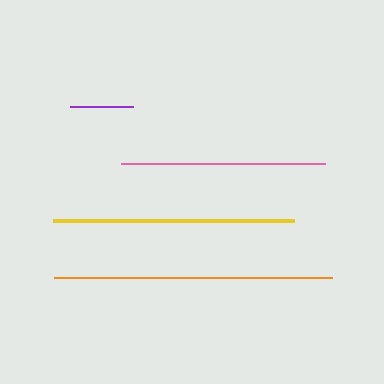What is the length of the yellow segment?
The yellow segment is approximately 241 pixels long.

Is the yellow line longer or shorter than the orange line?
The orange line is longer than the yellow line.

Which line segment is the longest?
The orange line is the longest at approximately 278 pixels.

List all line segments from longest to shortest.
From longest to shortest: orange, yellow, pink, purple.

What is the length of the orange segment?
The orange segment is approximately 278 pixels long.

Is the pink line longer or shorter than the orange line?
The orange line is longer than the pink line.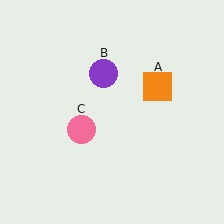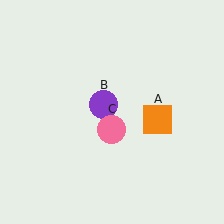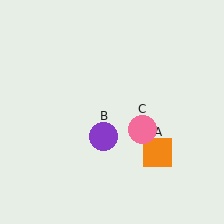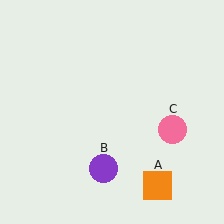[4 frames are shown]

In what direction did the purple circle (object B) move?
The purple circle (object B) moved down.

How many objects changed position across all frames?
3 objects changed position: orange square (object A), purple circle (object B), pink circle (object C).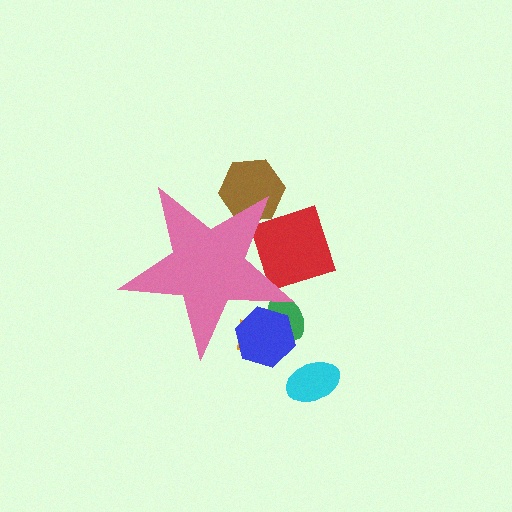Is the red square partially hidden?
Yes, the red square is partially hidden behind the pink star.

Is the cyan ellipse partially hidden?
No, the cyan ellipse is fully visible.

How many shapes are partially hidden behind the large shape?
5 shapes are partially hidden.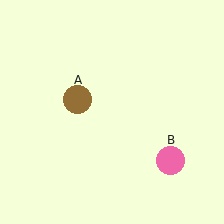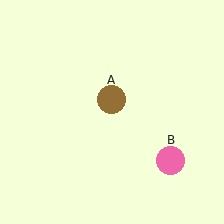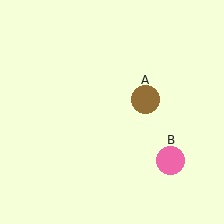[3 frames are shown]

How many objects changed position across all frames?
1 object changed position: brown circle (object A).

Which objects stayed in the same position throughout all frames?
Pink circle (object B) remained stationary.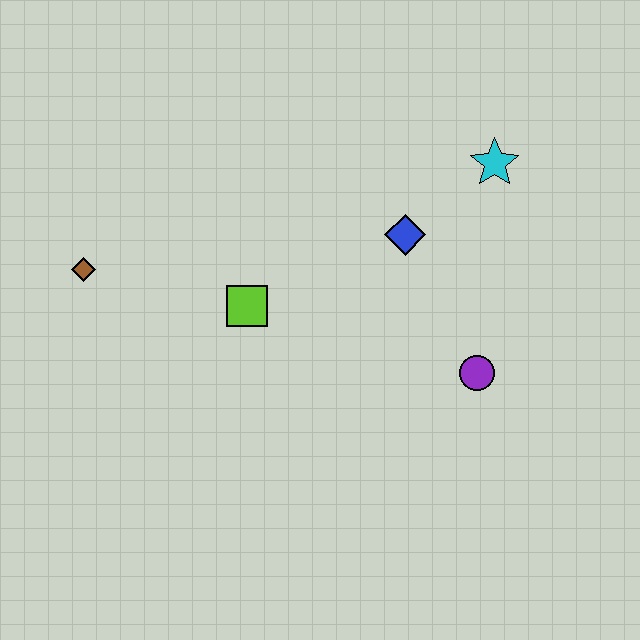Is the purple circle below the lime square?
Yes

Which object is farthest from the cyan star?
The brown diamond is farthest from the cyan star.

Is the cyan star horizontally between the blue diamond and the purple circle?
No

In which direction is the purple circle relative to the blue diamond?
The purple circle is below the blue diamond.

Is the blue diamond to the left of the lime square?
No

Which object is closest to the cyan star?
The blue diamond is closest to the cyan star.